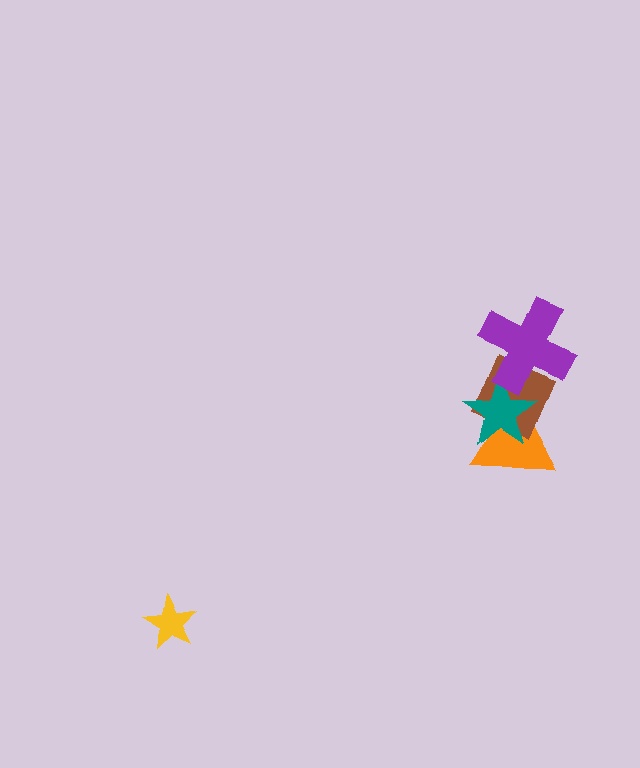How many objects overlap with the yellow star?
0 objects overlap with the yellow star.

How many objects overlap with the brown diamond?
3 objects overlap with the brown diamond.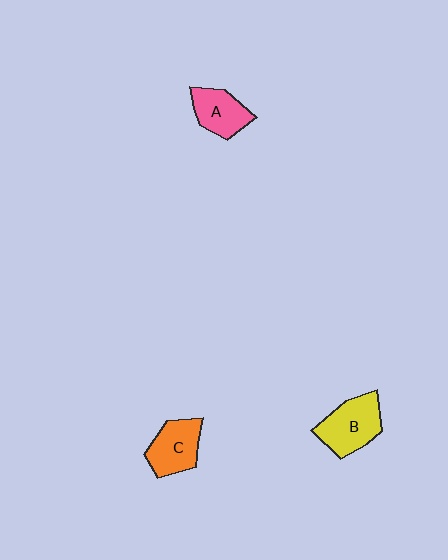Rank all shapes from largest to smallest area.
From largest to smallest: B (yellow), C (orange), A (pink).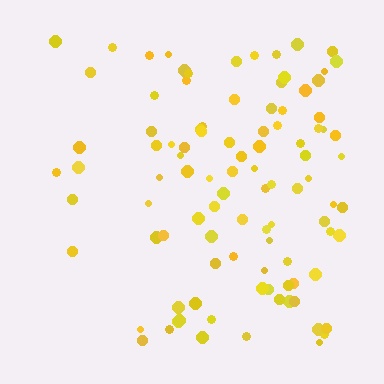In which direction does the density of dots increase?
From left to right, with the right side densest.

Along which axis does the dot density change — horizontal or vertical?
Horizontal.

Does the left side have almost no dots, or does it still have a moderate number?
Still a moderate number, just noticeably fewer than the right.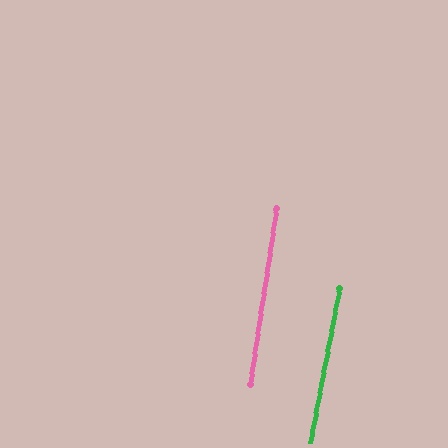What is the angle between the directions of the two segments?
Approximately 2 degrees.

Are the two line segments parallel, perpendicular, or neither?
Parallel — their directions differ by only 1.9°.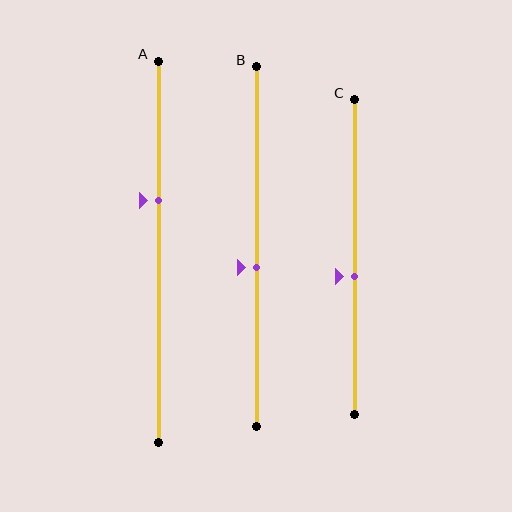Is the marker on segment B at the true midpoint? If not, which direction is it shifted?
No, the marker on segment B is shifted downward by about 6% of the segment length.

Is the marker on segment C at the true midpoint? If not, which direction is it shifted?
No, the marker on segment C is shifted downward by about 6% of the segment length.